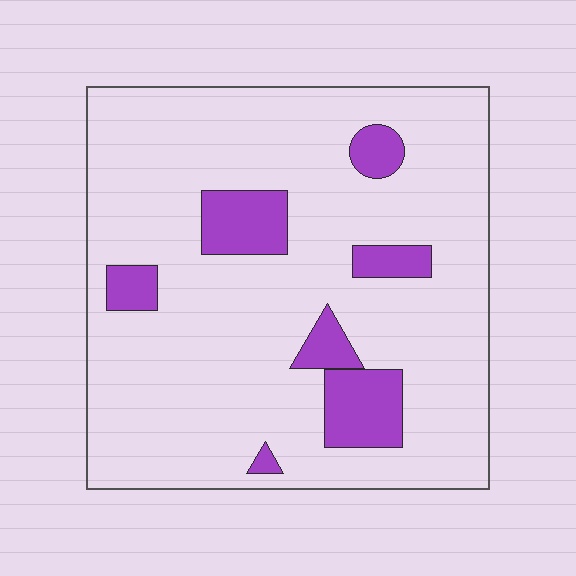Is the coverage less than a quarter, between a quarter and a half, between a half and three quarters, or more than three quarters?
Less than a quarter.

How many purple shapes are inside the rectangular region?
7.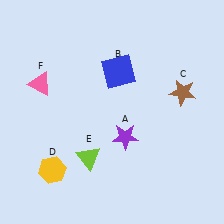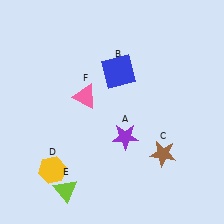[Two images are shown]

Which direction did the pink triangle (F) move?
The pink triangle (F) moved right.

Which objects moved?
The objects that moved are: the brown star (C), the lime triangle (E), the pink triangle (F).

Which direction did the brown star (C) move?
The brown star (C) moved down.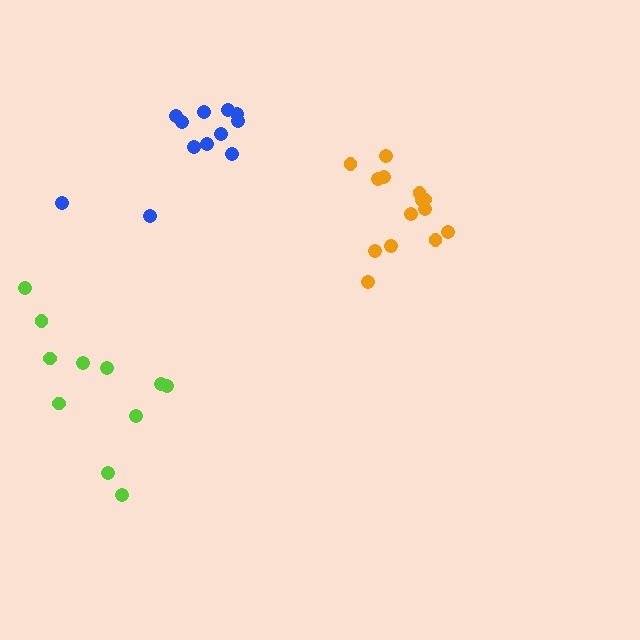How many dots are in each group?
Group 1: 12 dots, Group 2: 11 dots, Group 3: 15 dots (38 total).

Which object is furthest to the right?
The orange cluster is rightmost.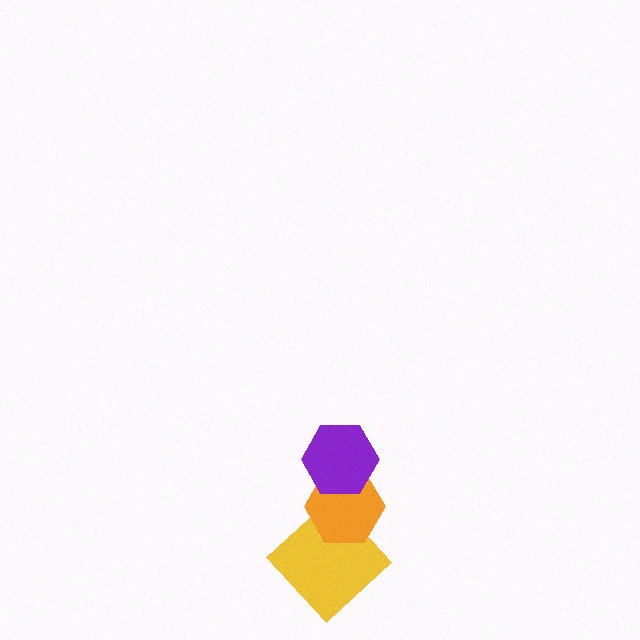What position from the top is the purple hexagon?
The purple hexagon is 1st from the top.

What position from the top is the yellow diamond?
The yellow diamond is 3rd from the top.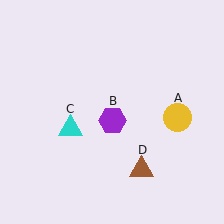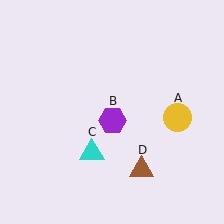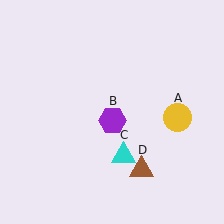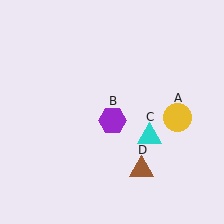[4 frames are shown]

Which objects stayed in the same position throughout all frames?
Yellow circle (object A) and purple hexagon (object B) and brown triangle (object D) remained stationary.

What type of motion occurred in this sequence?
The cyan triangle (object C) rotated counterclockwise around the center of the scene.